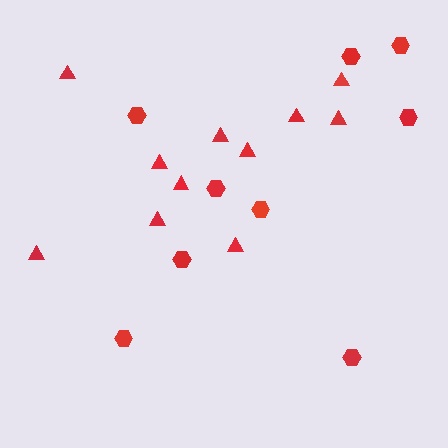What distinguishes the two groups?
There are 2 groups: one group of triangles (11) and one group of hexagons (9).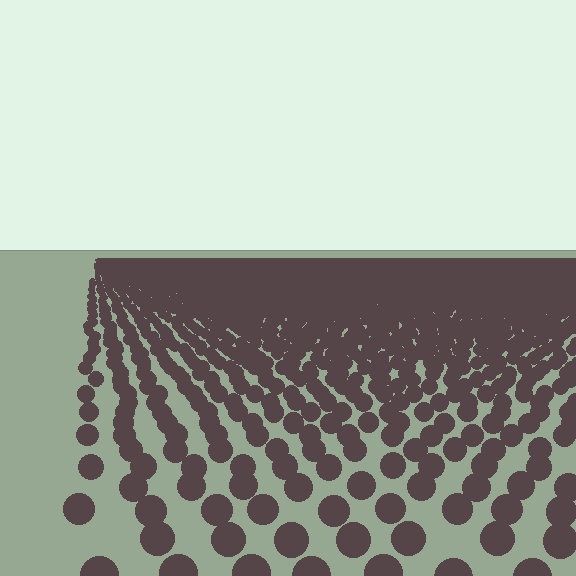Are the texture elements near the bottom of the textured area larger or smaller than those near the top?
Larger. Near the bottom, elements are closer to the viewer and appear at a bigger on-screen size.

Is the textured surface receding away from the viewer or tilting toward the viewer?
The surface is receding away from the viewer. Texture elements get smaller and denser toward the top.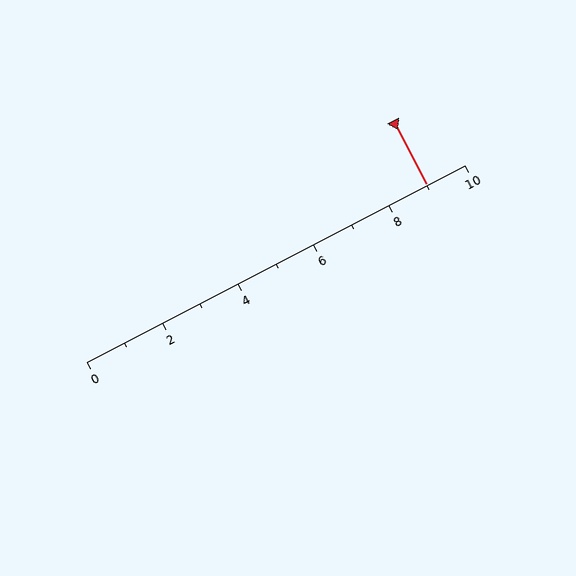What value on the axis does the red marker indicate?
The marker indicates approximately 9.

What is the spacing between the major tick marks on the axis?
The major ticks are spaced 2 apart.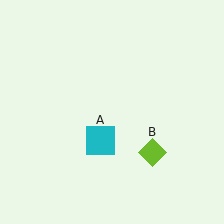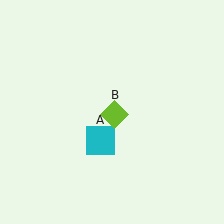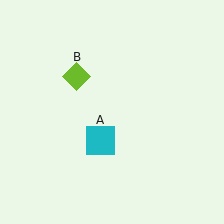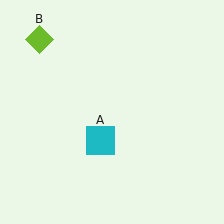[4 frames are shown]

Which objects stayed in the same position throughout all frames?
Cyan square (object A) remained stationary.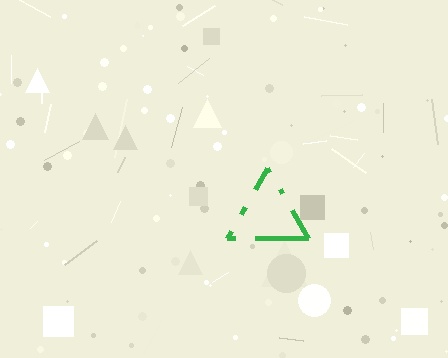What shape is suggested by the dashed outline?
The dashed outline suggests a triangle.